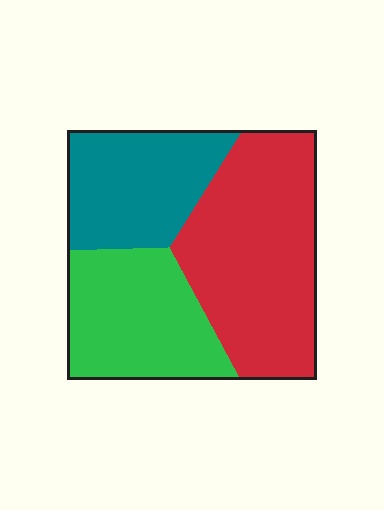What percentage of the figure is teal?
Teal covers about 25% of the figure.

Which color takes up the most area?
Red, at roughly 45%.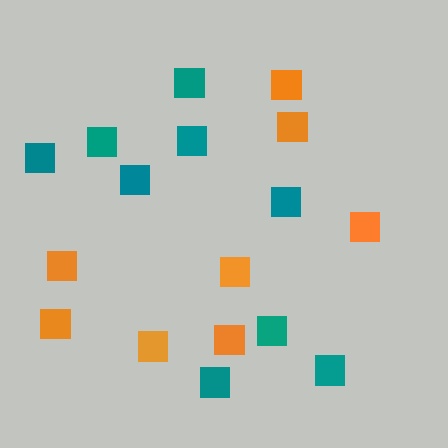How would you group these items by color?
There are 2 groups: one group of teal squares (9) and one group of orange squares (8).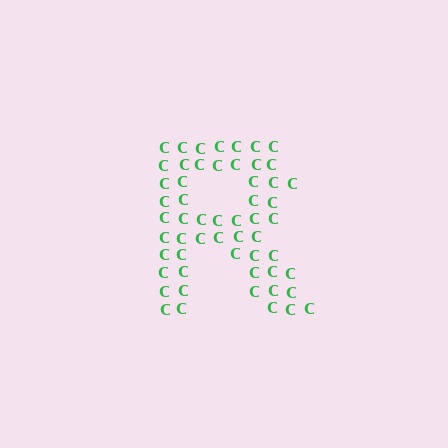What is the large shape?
The large shape is the letter R.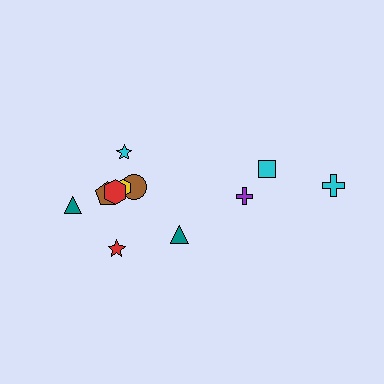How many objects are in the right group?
There are 4 objects.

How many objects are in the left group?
There are 7 objects.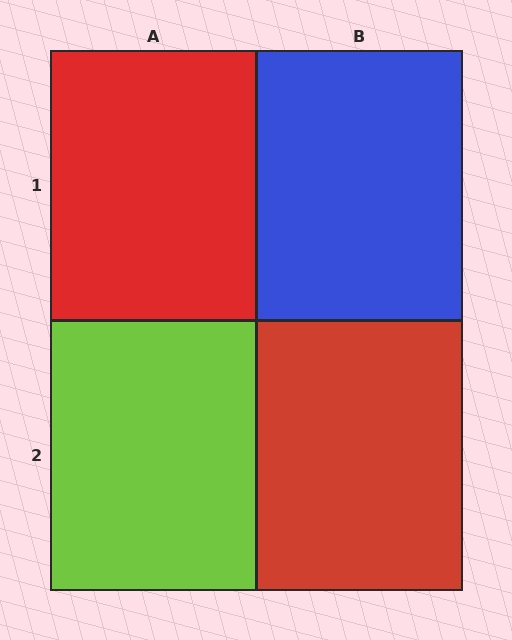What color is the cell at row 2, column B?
Red.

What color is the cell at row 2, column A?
Lime.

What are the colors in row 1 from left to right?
Red, blue.